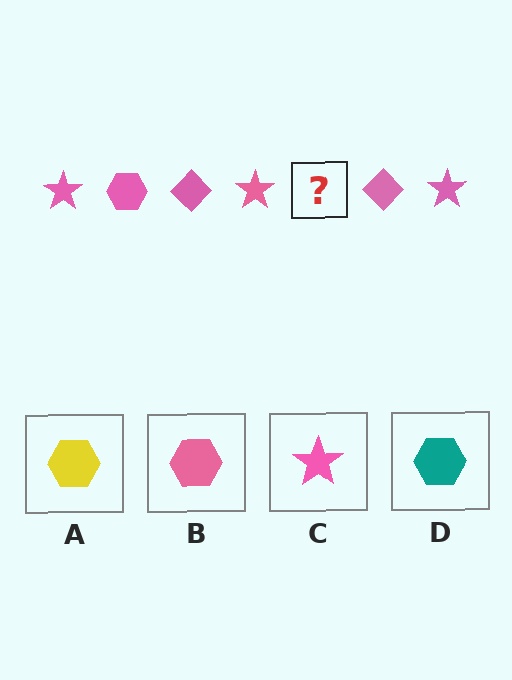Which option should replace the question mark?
Option B.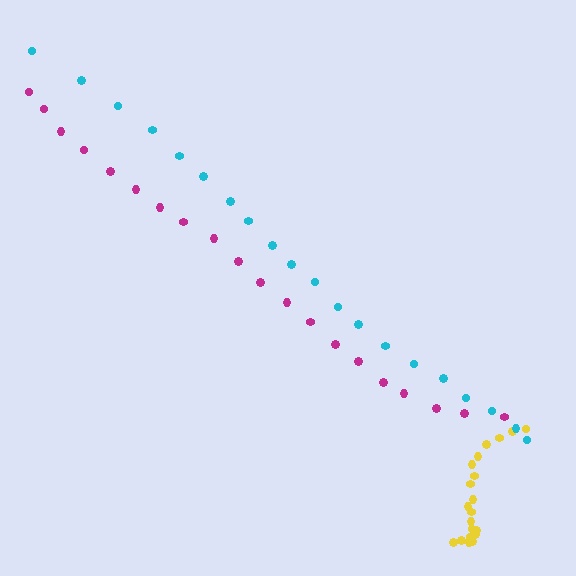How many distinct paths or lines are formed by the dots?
There are 3 distinct paths.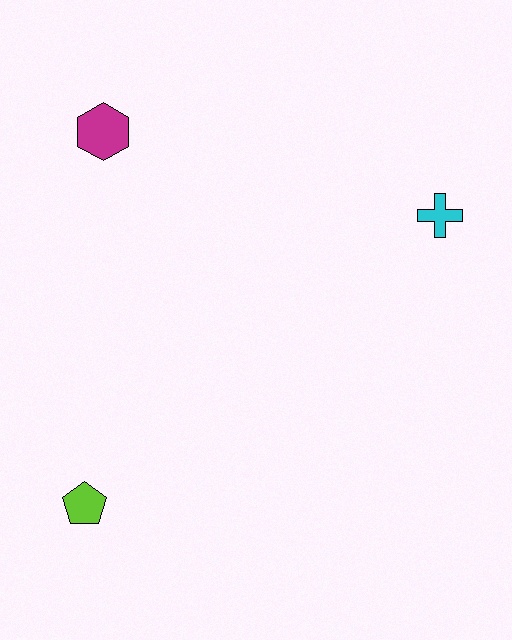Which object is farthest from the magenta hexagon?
The lime pentagon is farthest from the magenta hexagon.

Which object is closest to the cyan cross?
The magenta hexagon is closest to the cyan cross.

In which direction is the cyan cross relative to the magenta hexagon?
The cyan cross is to the right of the magenta hexagon.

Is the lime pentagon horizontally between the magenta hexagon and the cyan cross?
No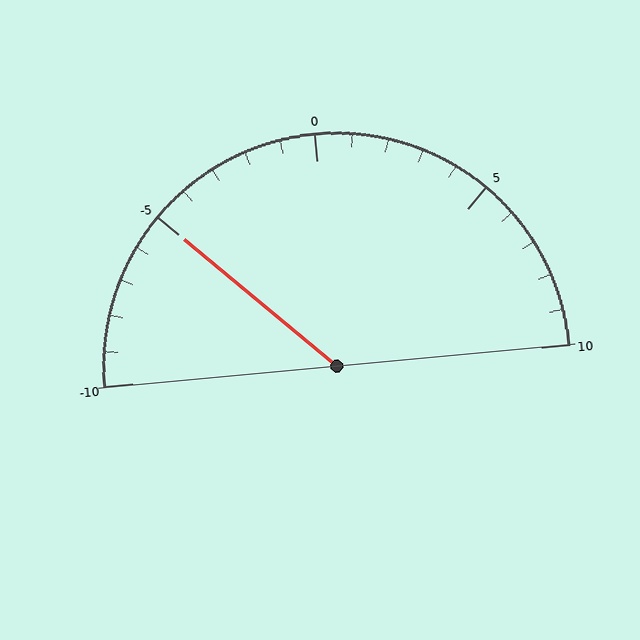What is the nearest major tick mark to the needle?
The nearest major tick mark is -5.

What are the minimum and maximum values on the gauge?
The gauge ranges from -10 to 10.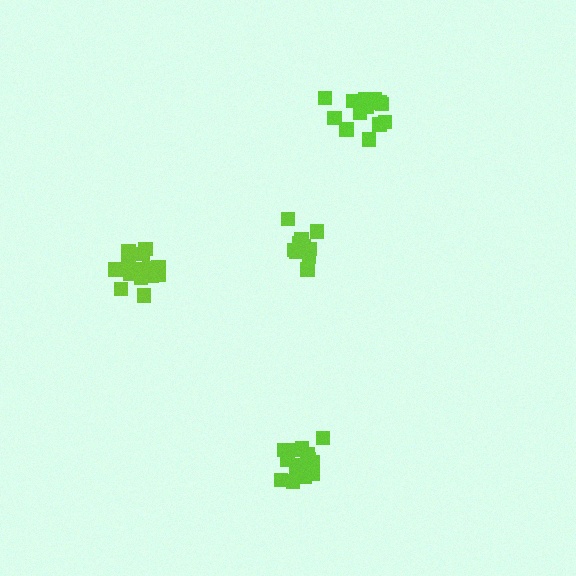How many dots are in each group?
Group 1: 16 dots, Group 2: 11 dots, Group 3: 15 dots, Group 4: 17 dots (59 total).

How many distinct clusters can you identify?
There are 4 distinct clusters.